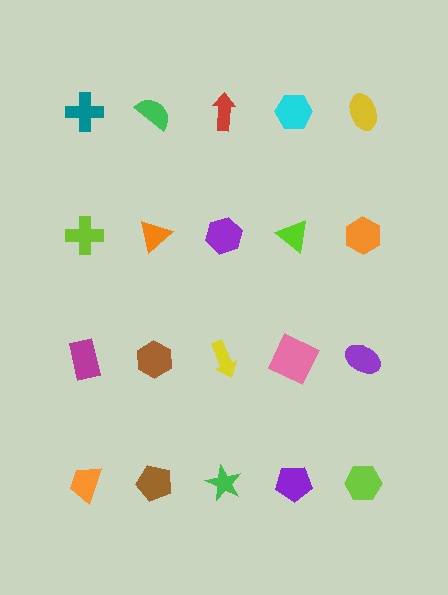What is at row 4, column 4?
A purple pentagon.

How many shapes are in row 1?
5 shapes.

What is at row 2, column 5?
An orange hexagon.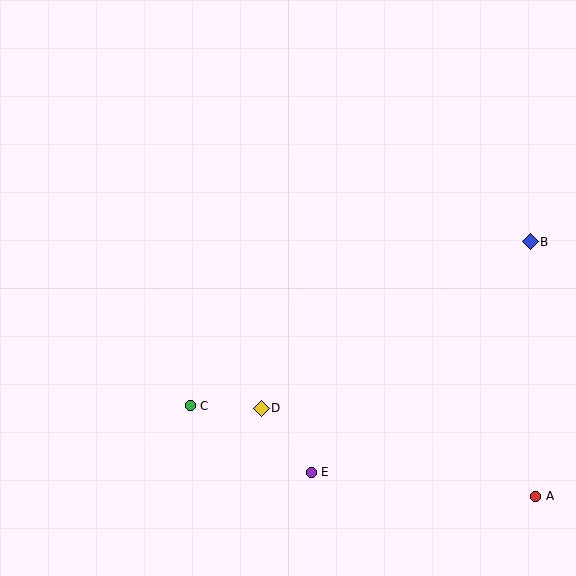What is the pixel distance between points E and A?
The distance between E and A is 226 pixels.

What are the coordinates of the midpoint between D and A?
The midpoint between D and A is at (398, 452).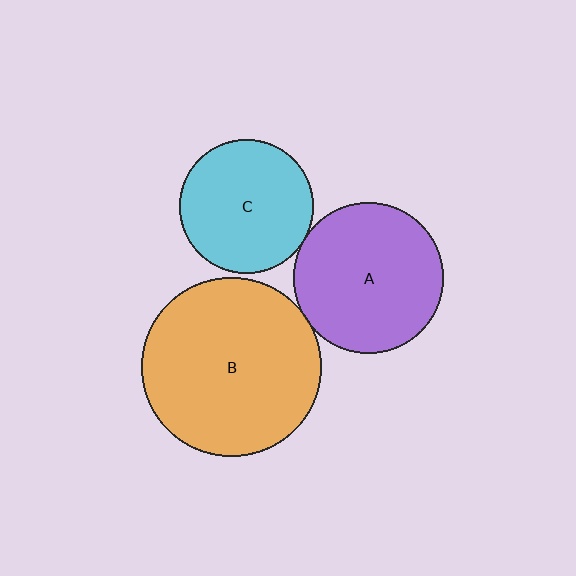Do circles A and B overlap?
Yes.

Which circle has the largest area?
Circle B (orange).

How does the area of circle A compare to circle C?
Approximately 1.3 times.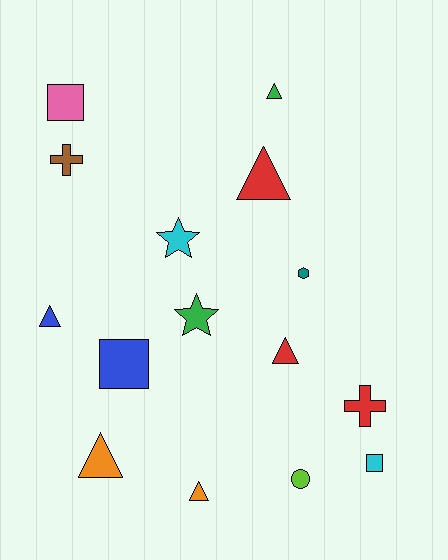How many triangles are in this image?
There are 6 triangles.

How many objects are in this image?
There are 15 objects.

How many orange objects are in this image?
There are 2 orange objects.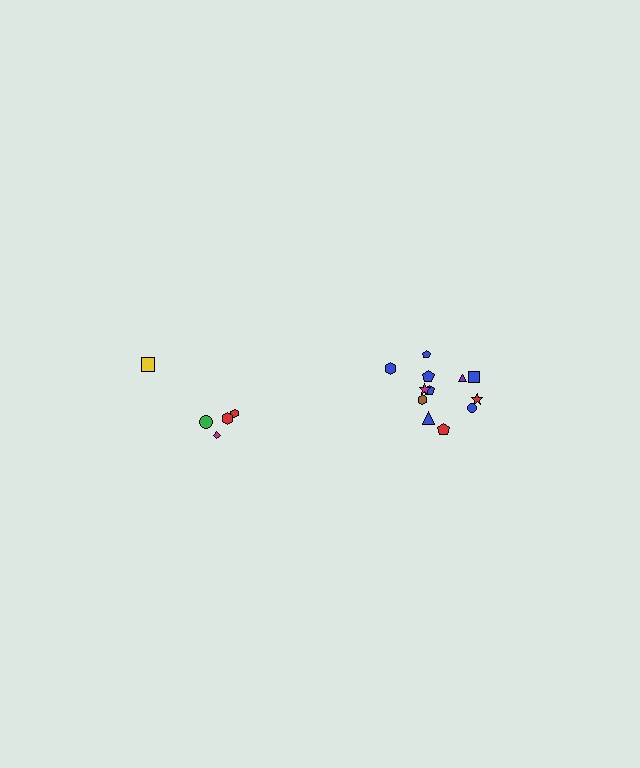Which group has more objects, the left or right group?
The right group.